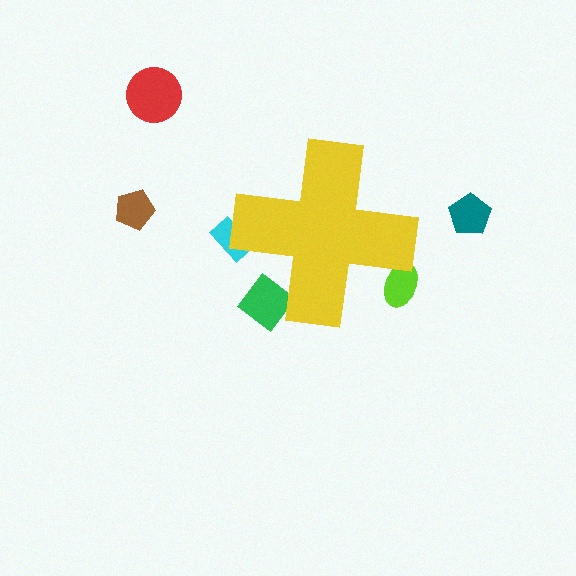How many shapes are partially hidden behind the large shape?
3 shapes are partially hidden.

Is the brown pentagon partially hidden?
No, the brown pentagon is fully visible.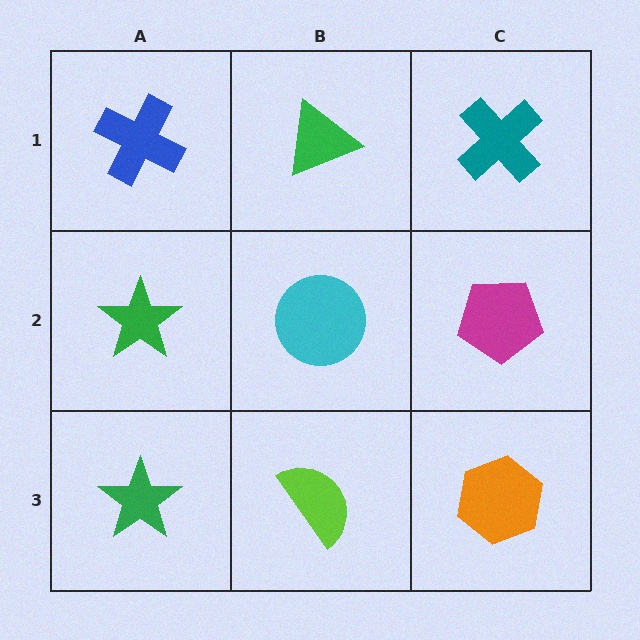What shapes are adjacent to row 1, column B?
A cyan circle (row 2, column B), a blue cross (row 1, column A), a teal cross (row 1, column C).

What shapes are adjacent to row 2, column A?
A blue cross (row 1, column A), a green star (row 3, column A), a cyan circle (row 2, column B).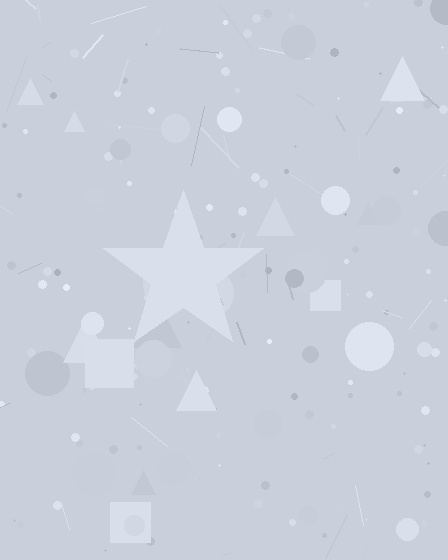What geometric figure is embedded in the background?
A star is embedded in the background.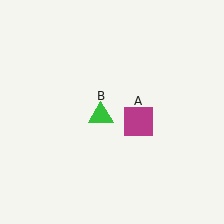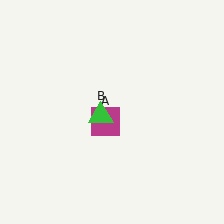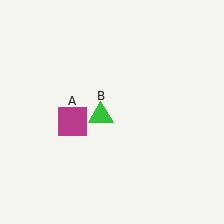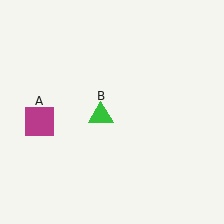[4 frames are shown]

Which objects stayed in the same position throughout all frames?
Green triangle (object B) remained stationary.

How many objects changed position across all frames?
1 object changed position: magenta square (object A).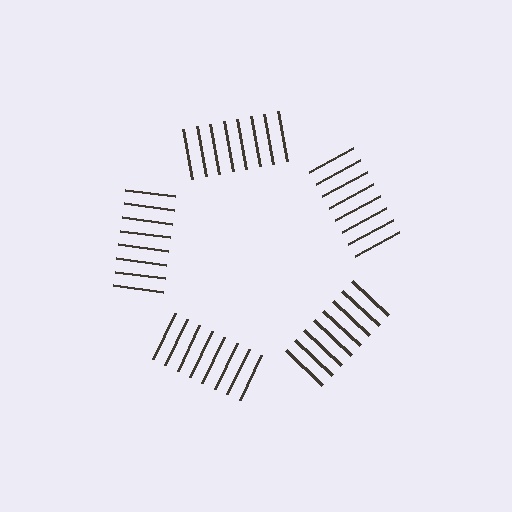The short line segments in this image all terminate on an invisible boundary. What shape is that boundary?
An illusory pentagon — the line segments terminate on its edges but no continuous stroke is drawn.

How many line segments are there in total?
40 — 8 along each of the 5 edges.